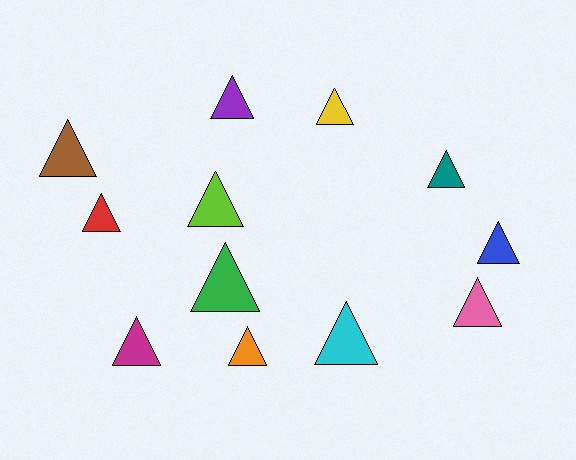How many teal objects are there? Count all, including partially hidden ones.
There is 1 teal object.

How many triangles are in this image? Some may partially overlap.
There are 12 triangles.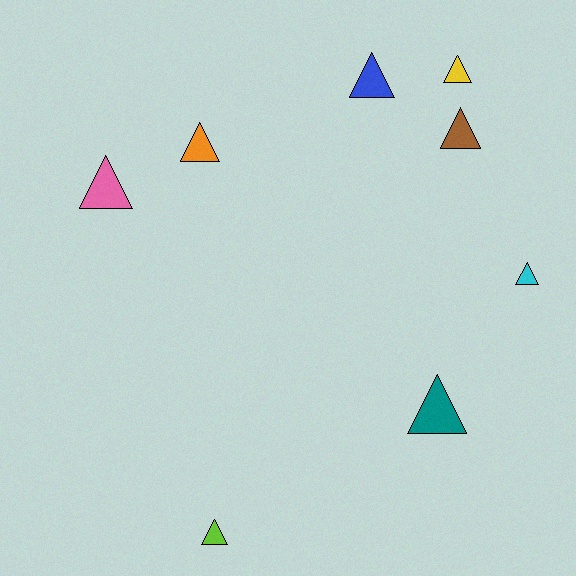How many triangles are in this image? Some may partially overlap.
There are 8 triangles.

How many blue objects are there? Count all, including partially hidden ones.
There is 1 blue object.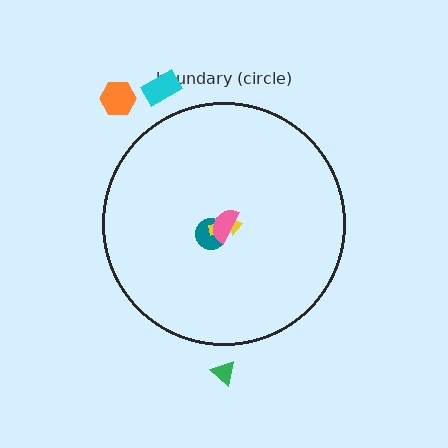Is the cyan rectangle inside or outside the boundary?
Outside.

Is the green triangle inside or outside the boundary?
Outside.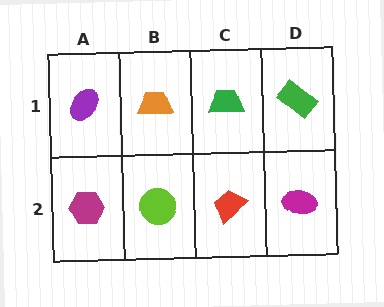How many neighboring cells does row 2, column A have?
2.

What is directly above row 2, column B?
An orange trapezoid.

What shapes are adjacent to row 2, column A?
A purple ellipse (row 1, column A), a lime circle (row 2, column B).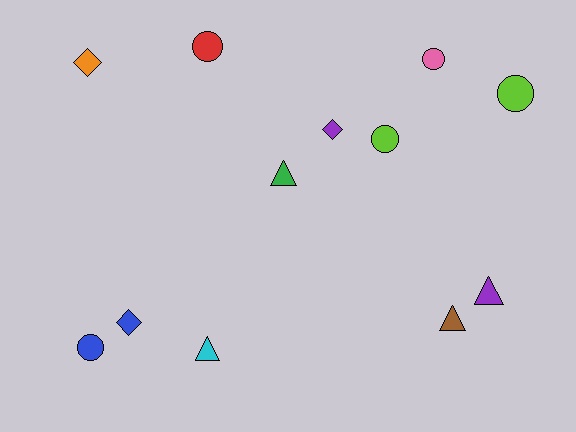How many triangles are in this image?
There are 4 triangles.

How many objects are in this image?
There are 12 objects.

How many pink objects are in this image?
There is 1 pink object.